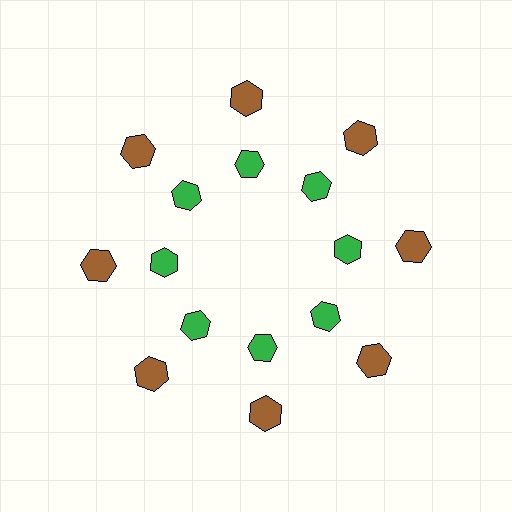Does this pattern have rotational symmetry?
Yes, this pattern has 8-fold rotational symmetry. It looks the same after rotating 45 degrees around the center.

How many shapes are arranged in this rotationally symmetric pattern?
There are 16 shapes, arranged in 8 groups of 2.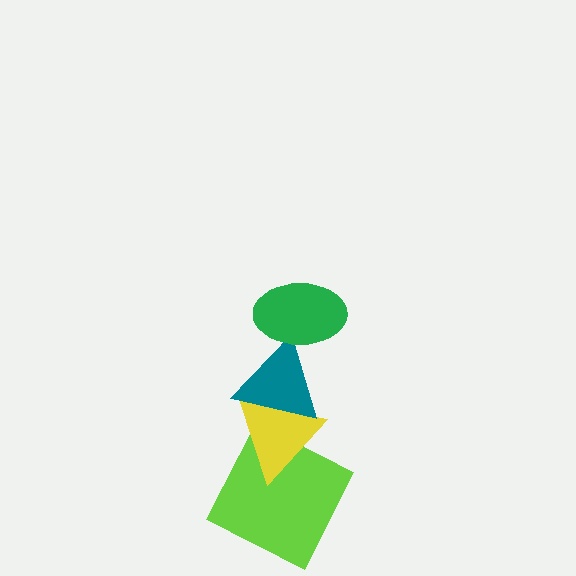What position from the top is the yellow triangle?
The yellow triangle is 3rd from the top.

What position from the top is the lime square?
The lime square is 4th from the top.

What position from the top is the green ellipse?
The green ellipse is 1st from the top.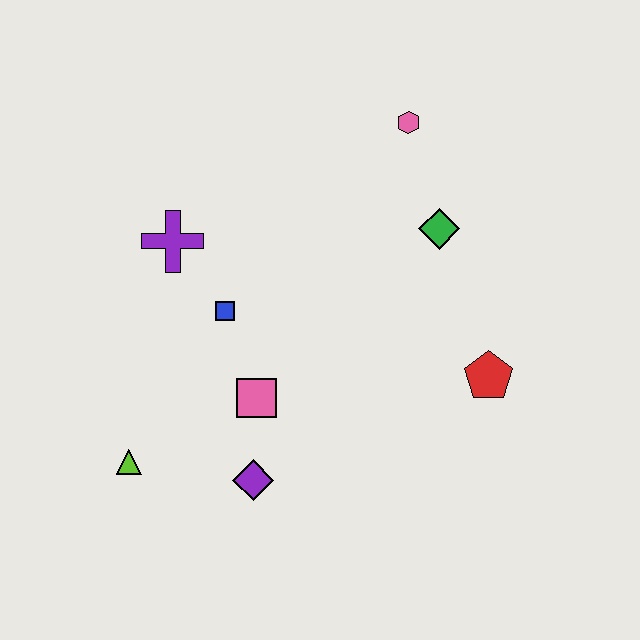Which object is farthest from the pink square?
The pink hexagon is farthest from the pink square.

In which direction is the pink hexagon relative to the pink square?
The pink hexagon is above the pink square.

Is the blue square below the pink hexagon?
Yes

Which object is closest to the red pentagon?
The green diamond is closest to the red pentagon.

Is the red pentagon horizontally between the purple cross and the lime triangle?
No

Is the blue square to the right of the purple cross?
Yes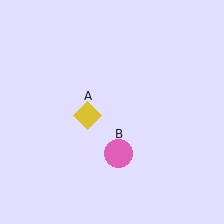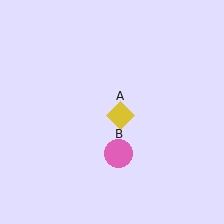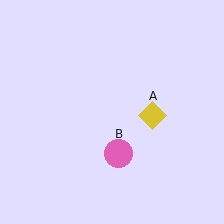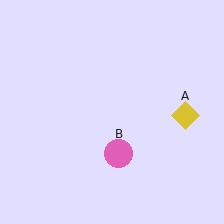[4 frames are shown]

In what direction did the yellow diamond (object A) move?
The yellow diamond (object A) moved right.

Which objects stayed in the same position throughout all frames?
Pink circle (object B) remained stationary.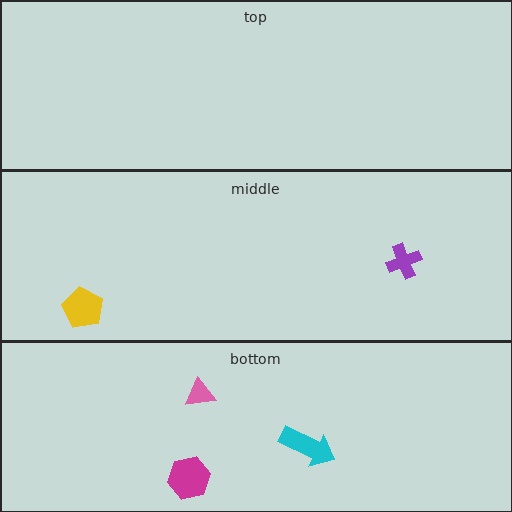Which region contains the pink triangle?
The bottom region.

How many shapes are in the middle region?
2.